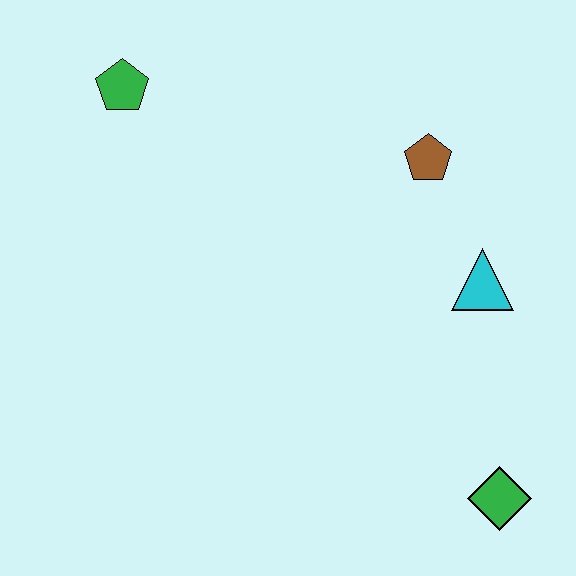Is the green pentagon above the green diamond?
Yes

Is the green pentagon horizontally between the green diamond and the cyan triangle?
No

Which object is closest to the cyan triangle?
The brown pentagon is closest to the cyan triangle.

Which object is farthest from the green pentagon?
The green diamond is farthest from the green pentagon.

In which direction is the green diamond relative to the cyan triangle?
The green diamond is below the cyan triangle.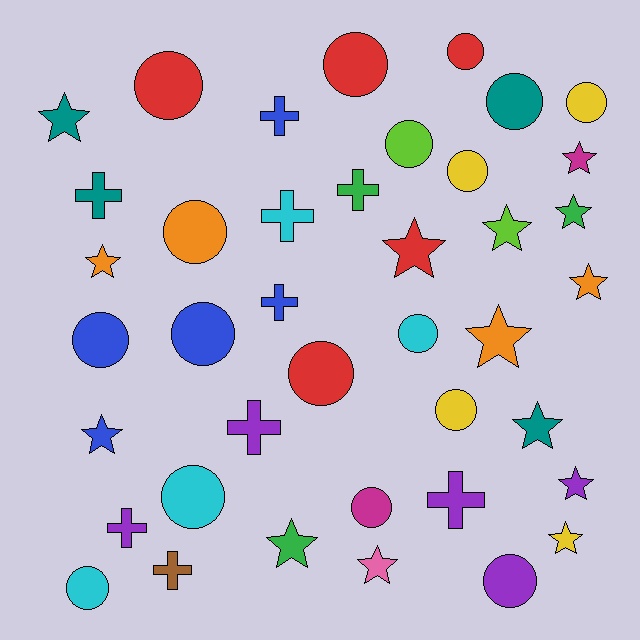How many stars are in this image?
There are 14 stars.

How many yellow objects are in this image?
There are 4 yellow objects.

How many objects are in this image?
There are 40 objects.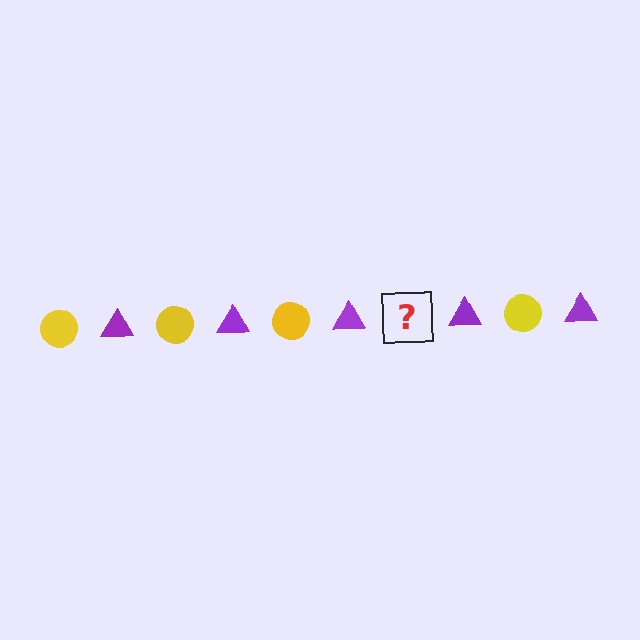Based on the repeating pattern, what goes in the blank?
The blank should be a yellow circle.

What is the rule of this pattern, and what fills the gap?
The rule is that the pattern alternates between yellow circle and purple triangle. The gap should be filled with a yellow circle.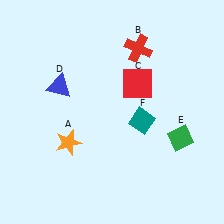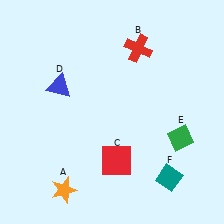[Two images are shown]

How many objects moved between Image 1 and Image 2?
3 objects moved between the two images.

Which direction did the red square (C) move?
The red square (C) moved down.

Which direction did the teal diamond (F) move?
The teal diamond (F) moved down.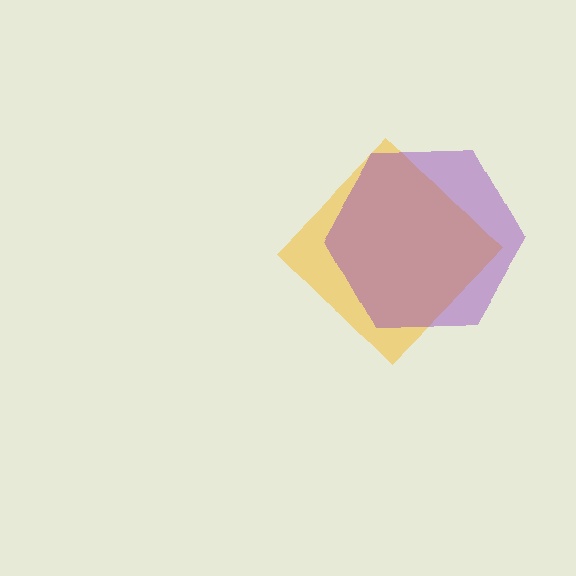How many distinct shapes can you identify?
There are 2 distinct shapes: a yellow diamond, a purple hexagon.